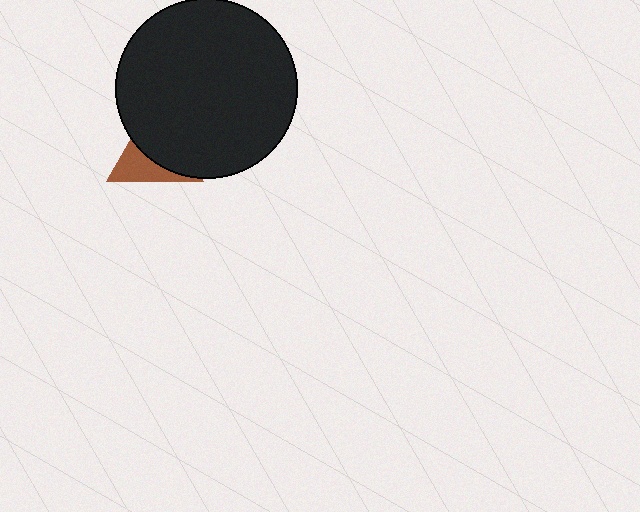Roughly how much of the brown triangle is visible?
A small part of it is visible (roughly 38%).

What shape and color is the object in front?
The object in front is a black circle.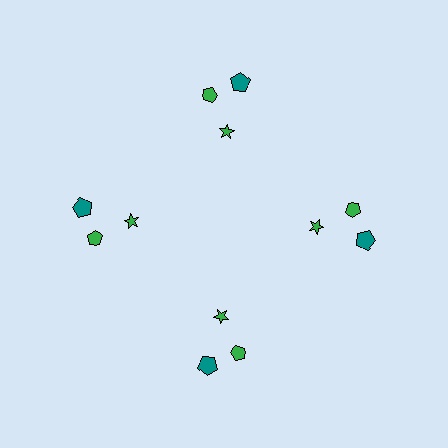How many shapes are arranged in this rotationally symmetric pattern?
There are 12 shapes, arranged in 4 groups of 3.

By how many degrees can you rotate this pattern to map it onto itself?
The pattern maps onto itself every 90 degrees of rotation.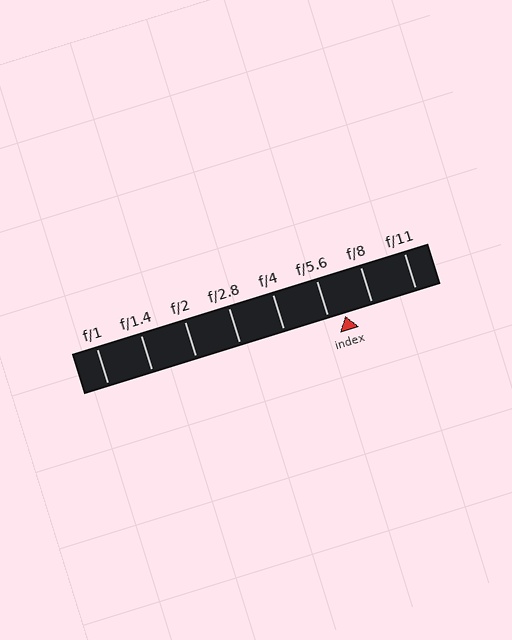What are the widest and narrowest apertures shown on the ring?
The widest aperture shown is f/1 and the narrowest is f/11.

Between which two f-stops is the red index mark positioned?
The index mark is between f/5.6 and f/8.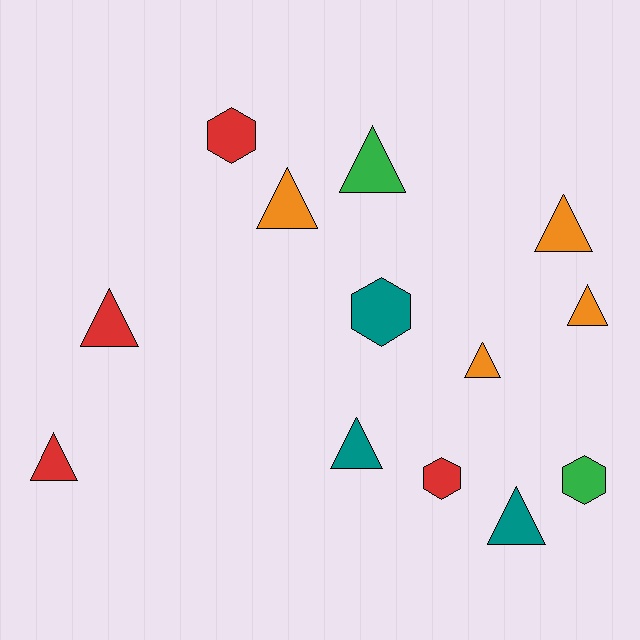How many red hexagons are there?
There are 2 red hexagons.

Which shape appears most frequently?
Triangle, with 9 objects.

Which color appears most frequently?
Orange, with 4 objects.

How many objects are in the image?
There are 13 objects.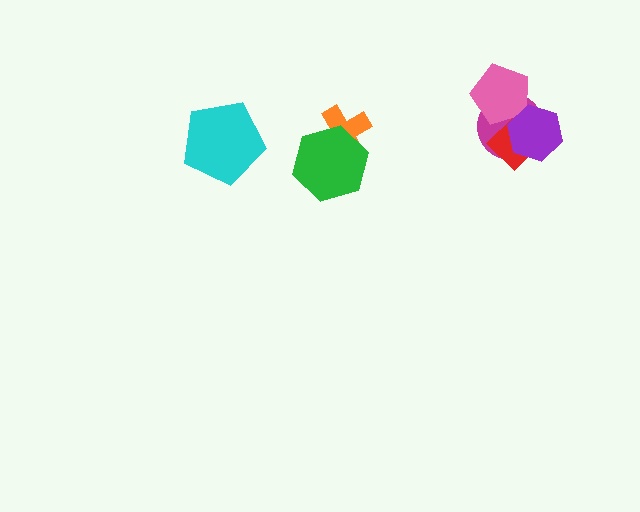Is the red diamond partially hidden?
Yes, it is partially covered by another shape.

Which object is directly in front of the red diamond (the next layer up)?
The pink pentagon is directly in front of the red diamond.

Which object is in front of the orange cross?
The green hexagon is in front of the orange cross.